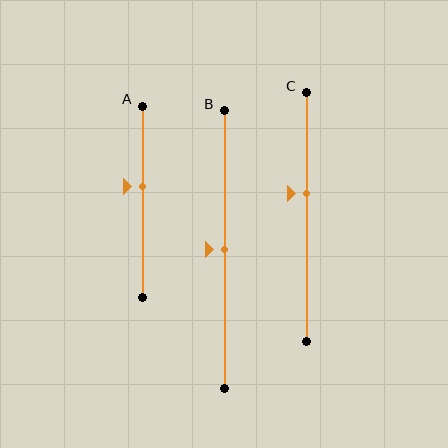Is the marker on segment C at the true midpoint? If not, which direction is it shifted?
No, the marker on segment C is shifted upward by about 9% of the segment length.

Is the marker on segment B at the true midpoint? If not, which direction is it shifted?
Yes, the marker on segment B is at the true midpoint.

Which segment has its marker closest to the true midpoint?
Segment B has its marker closest to the true midpoint.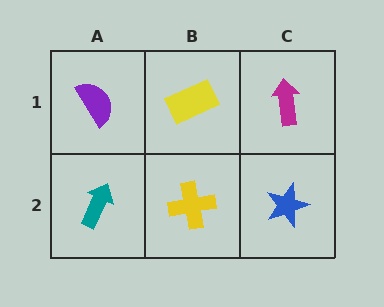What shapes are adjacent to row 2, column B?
A yellow rectangle (row 1, column B), a teal arrow (row 2, column A), a blue star (row 2, column C).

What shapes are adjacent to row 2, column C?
A magenta arrow (row 1, column C), a yellow cross (row 2, column B).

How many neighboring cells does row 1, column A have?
2.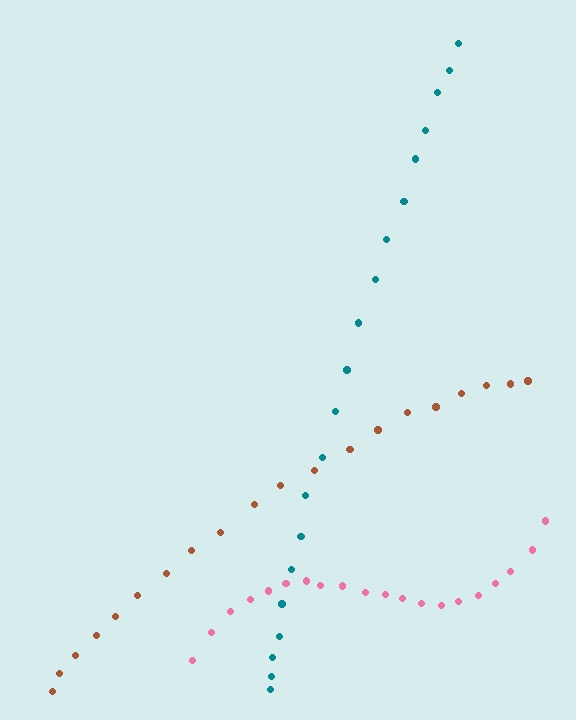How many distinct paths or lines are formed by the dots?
There are 3 distinct paths.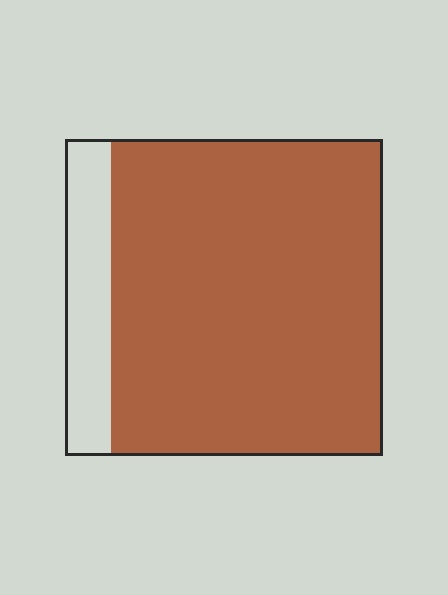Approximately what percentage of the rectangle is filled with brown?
Approximately 85%.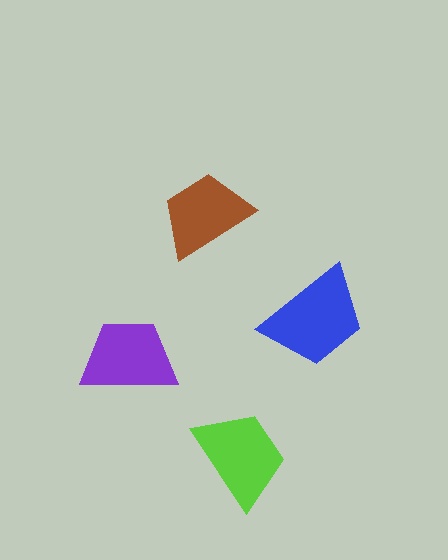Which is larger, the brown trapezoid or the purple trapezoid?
The purple one.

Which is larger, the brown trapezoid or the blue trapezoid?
The blue one.